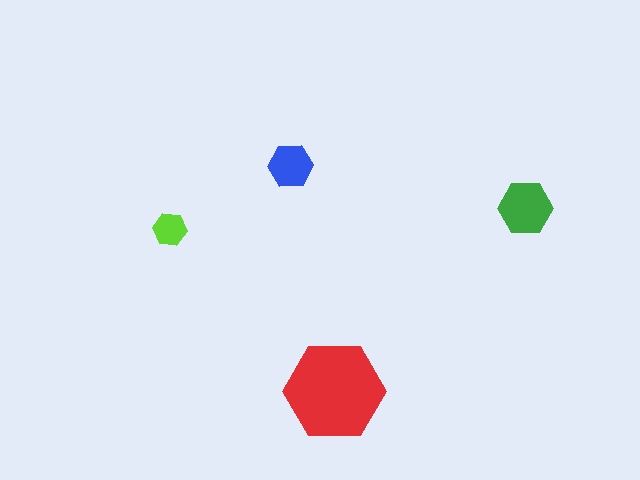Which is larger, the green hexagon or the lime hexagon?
The green one.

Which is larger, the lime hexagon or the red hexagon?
The red one.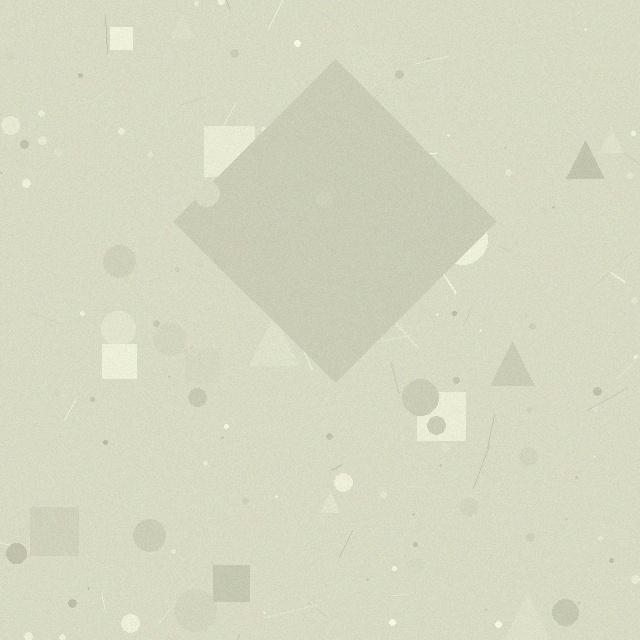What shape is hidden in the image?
A diamond is hidden in the image.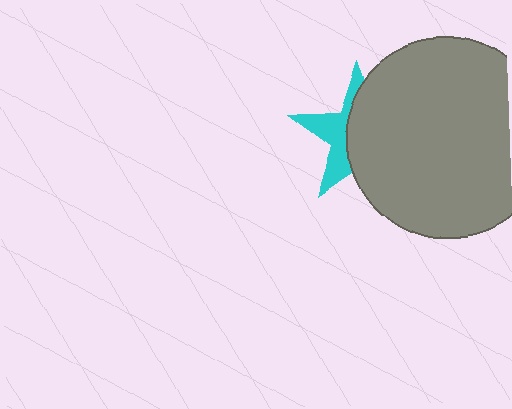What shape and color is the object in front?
The object in front is a gray circle.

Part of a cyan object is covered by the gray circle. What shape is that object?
It is a star.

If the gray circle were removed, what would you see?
You would see the complete cyan star.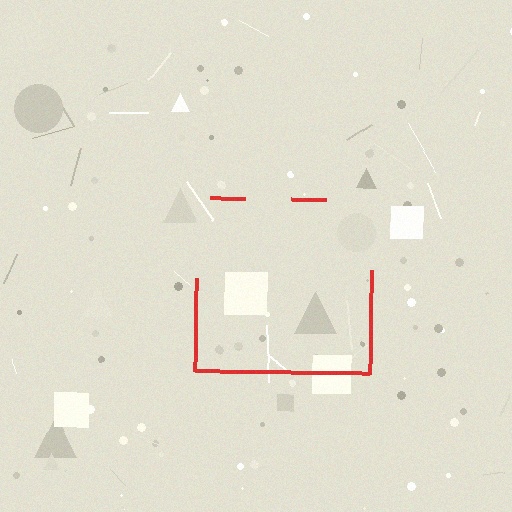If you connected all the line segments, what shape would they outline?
They would outline a square.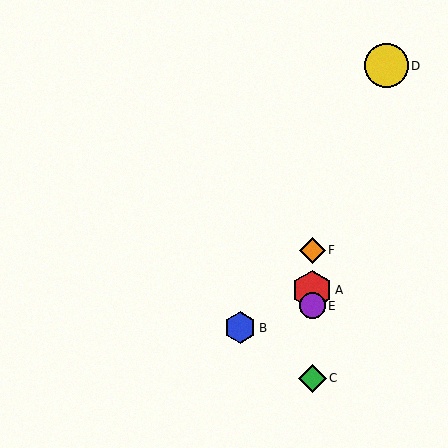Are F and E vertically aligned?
Yes, both are at x≈312.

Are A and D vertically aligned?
No, A is at x≈312 and D is at x≈387.